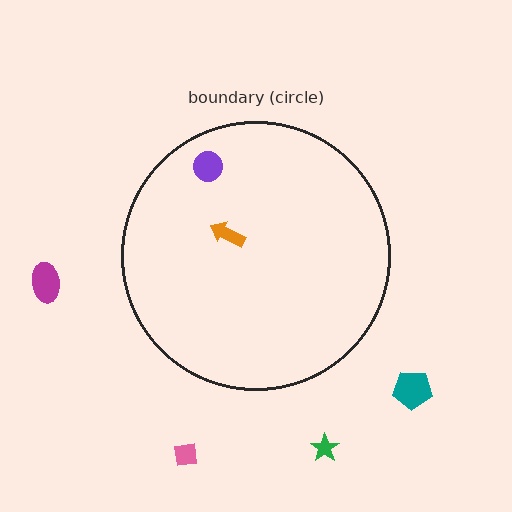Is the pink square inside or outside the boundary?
Outside.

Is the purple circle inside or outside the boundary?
Inside.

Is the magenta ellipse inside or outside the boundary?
Outside.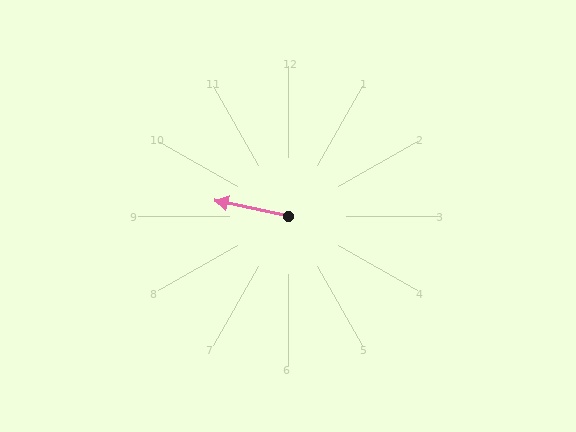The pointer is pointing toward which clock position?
Roughly 9 o'clock.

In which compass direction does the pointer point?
West.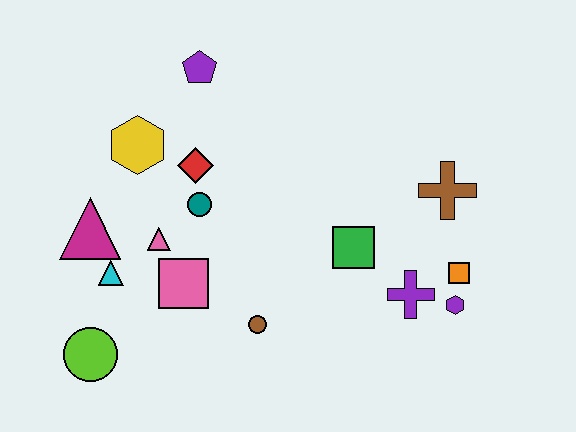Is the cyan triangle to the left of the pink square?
Yes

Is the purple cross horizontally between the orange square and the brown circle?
Yes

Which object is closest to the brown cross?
The orange square is closest to the brown cross.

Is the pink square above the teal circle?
No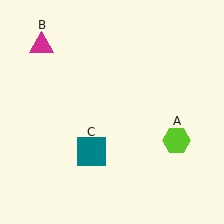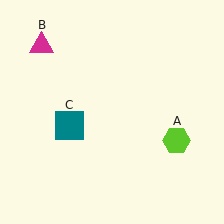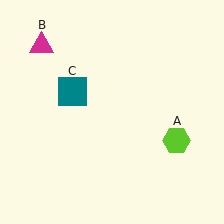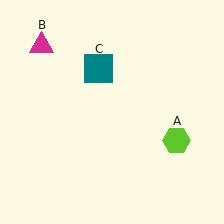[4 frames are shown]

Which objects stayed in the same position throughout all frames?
Lime hexagon (object A) and magenta triangle (object B) remained stationary.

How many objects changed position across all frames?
1 object changed position: teal square (object C).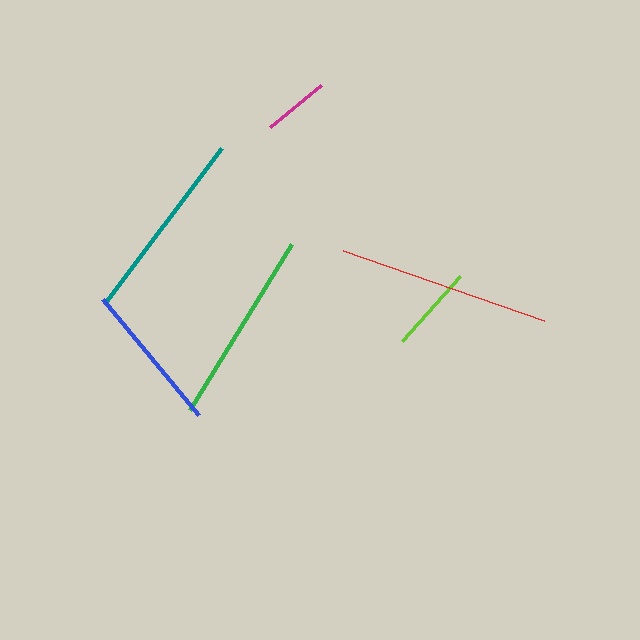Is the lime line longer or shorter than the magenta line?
The lime line is longer than the magenta line.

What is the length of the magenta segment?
The magenta segment is approximately 65 pixels long.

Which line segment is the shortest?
The magenta line is the shortest at approximately 65 pixels.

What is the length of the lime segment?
The lime segment is approximately 87 pixels long.